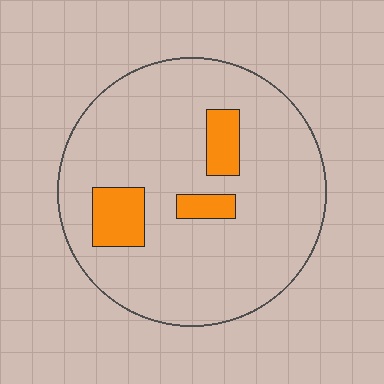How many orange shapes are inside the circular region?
3.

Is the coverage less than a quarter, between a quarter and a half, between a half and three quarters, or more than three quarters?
Less than a quarter.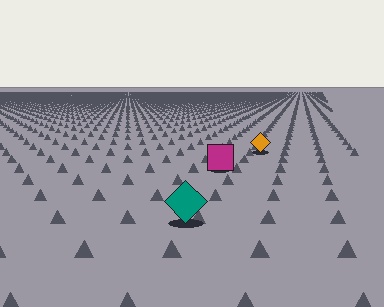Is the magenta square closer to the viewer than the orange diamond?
Yes. The magenta square is closer — you can tell from the texture gradient: the ground texture is coarser near it.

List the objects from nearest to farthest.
From nearest to farthest: the teal diamond, the magenta square, the orange diamond.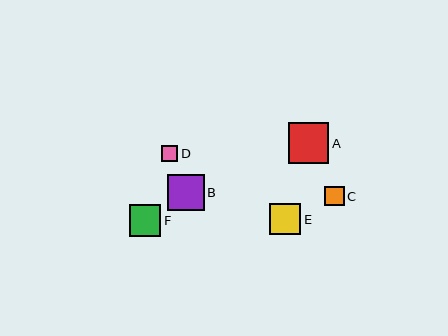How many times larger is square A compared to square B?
Square A is approximately 1.1 times the size of square B.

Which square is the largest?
Square A is the largest with a size of approximately 40 pixels.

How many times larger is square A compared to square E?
Square A is approximately 1.3 times the size of square E.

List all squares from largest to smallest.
From largest to smallest: A, B, E, F, C, D.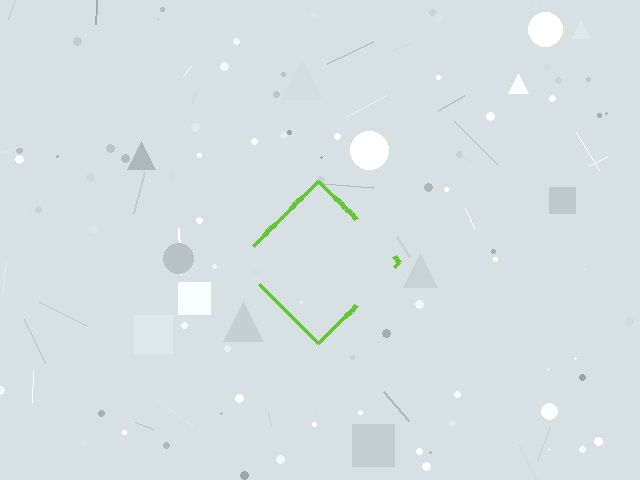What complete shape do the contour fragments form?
The contour fragments form a diamond.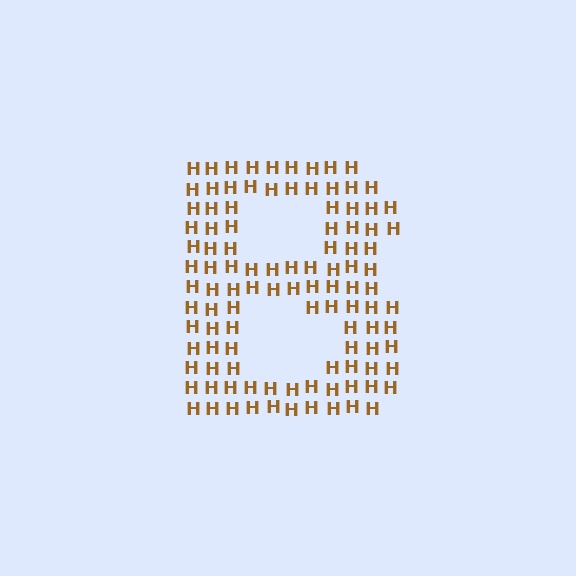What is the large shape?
The large shape is the letter B.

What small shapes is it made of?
It is made of small letter H's.